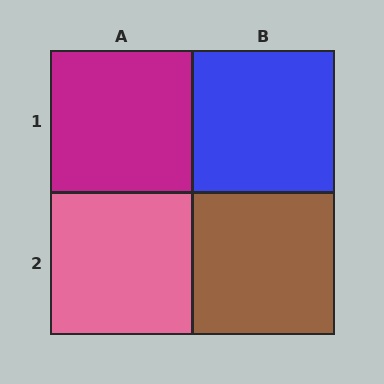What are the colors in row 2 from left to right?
Pink, brown.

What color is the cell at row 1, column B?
Blue.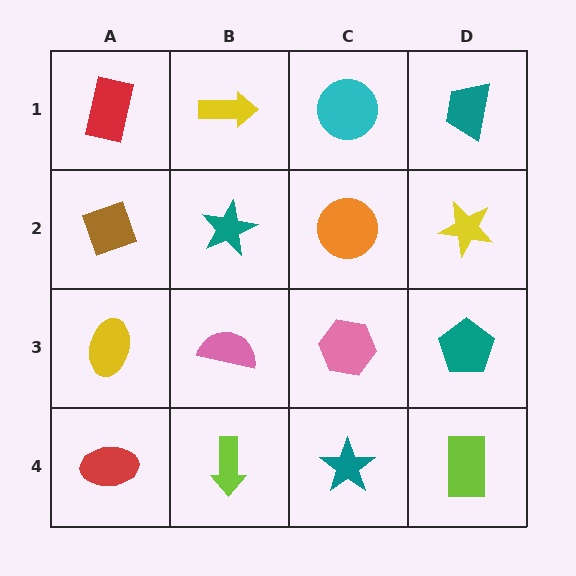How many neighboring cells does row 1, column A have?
2.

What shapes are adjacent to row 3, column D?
A yellow star (row 2, column D), a lime rectangle (row 4, column D), a pink hexagon (row 3, column C).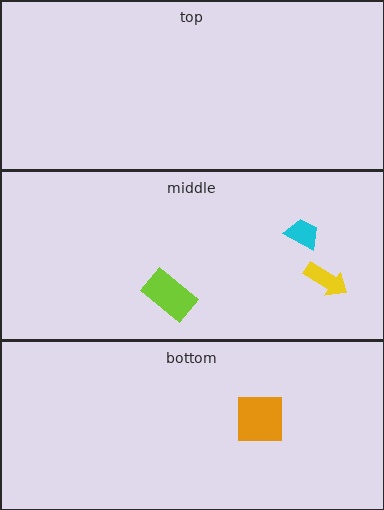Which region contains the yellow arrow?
The middle region.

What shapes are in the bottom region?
The orange square.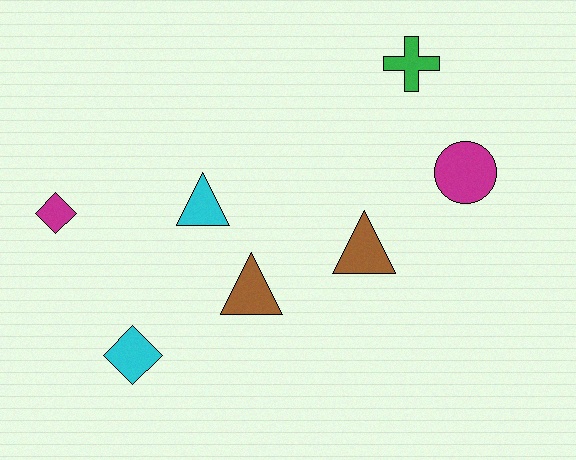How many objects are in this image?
There are 7 objects.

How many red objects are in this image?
There are no red objects.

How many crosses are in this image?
There is 1 cross.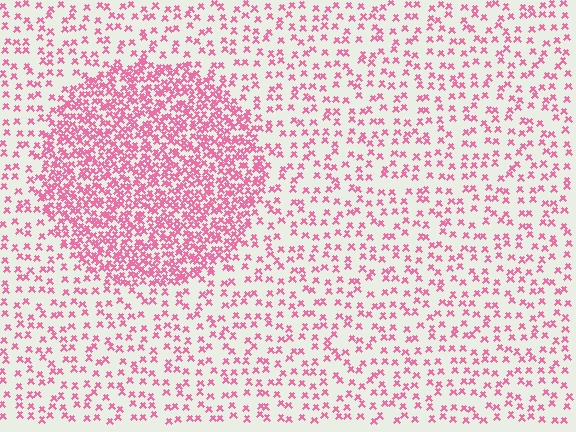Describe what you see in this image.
The image contains small pink elements arranged at two different densities. A circle-shaped region is visible where the elements are more densely packed than the surrounding area.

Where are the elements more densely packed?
The elements are more densely packed inside the circle boundary.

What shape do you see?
I see a circle.